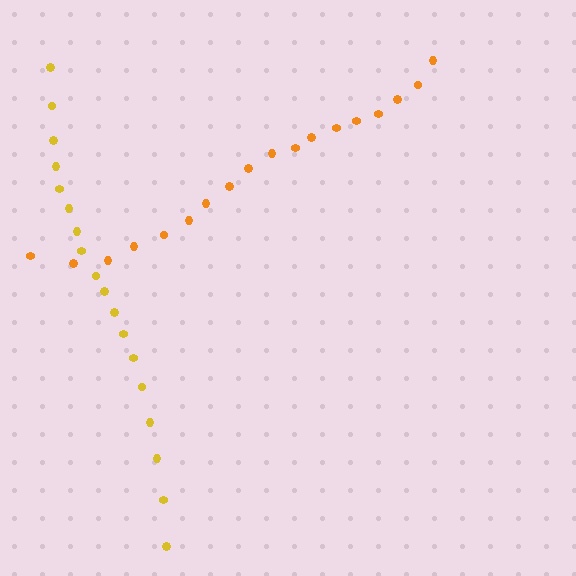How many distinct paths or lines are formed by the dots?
There are 2 distinct paths.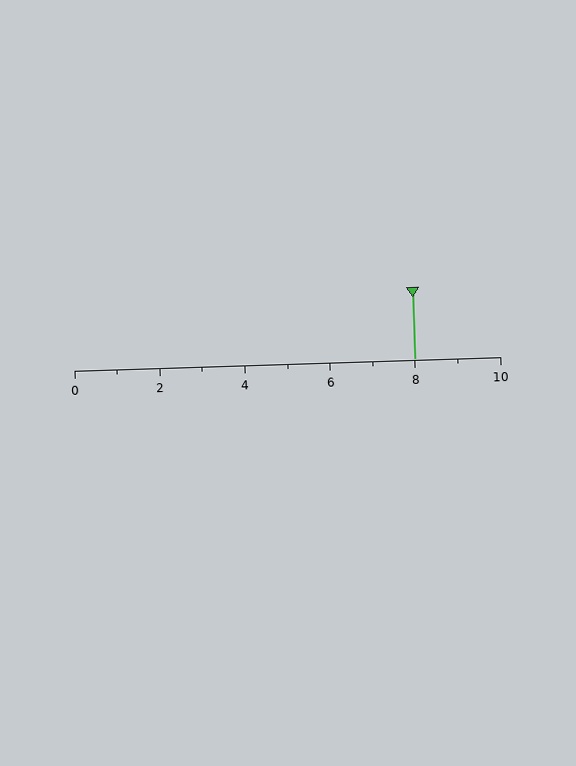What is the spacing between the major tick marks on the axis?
The major ticks are spaced 2 apart.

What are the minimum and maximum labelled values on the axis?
The axis runs from 0 to 10.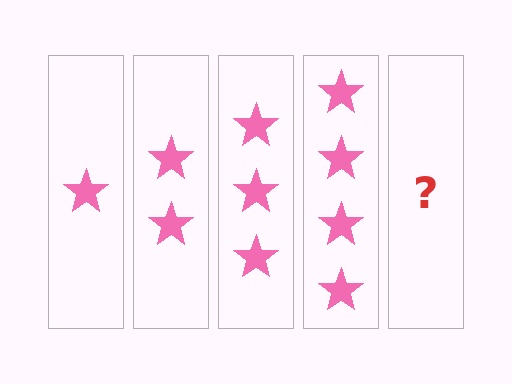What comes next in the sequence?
The next element should be 5 stars.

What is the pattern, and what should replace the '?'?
The pattern is that each step adds one more star. The '?' should be 5 stars.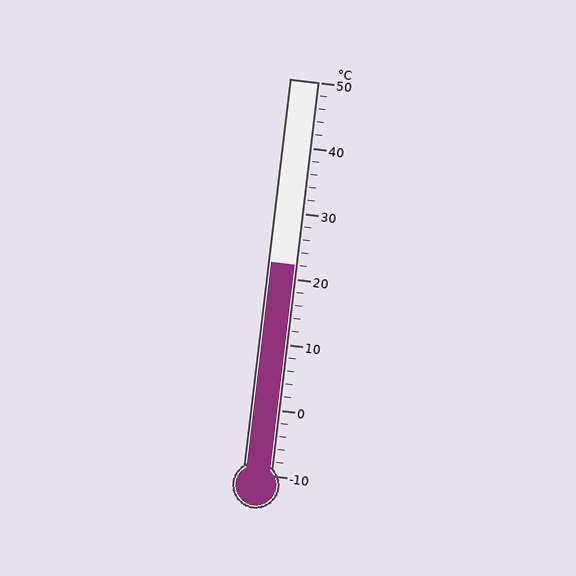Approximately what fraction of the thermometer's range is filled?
The thermometer is filled to approximately 55% of its range.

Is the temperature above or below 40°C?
The temperature is below 40°C.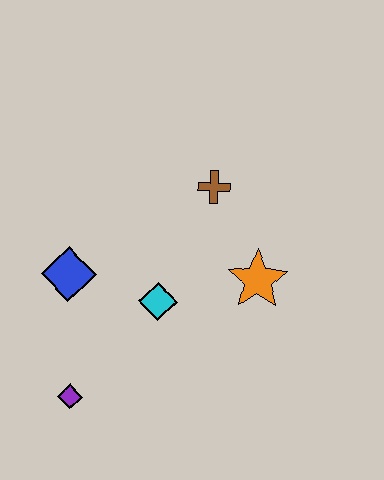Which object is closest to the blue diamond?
The cyan diamond is closest to the blue diamond.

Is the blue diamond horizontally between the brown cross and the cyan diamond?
No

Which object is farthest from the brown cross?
The purple diamond is farthest from the brown cross.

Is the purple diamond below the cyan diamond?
Yes